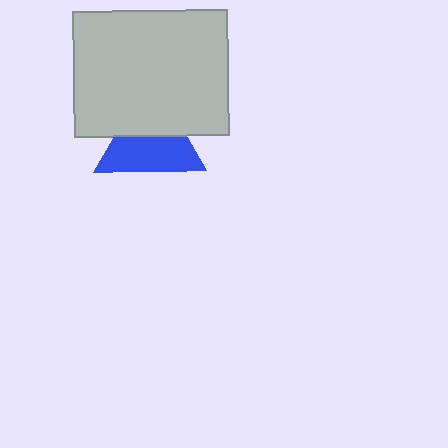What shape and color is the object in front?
The object in front is a light gray rectangle.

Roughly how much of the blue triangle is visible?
About half of it is visible (roughly 60%).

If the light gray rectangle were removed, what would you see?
You would see the complete blue triangle.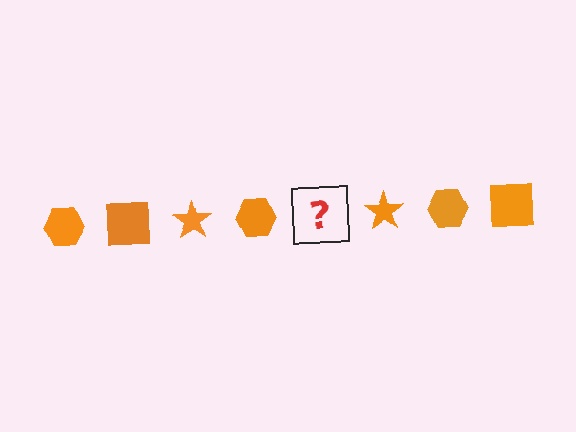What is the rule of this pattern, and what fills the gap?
The rule is that the pattern cycles through hexagon, square, star shapes in orange. The gap should be filled with an orange square.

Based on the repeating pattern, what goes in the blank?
The blank should be an orange square.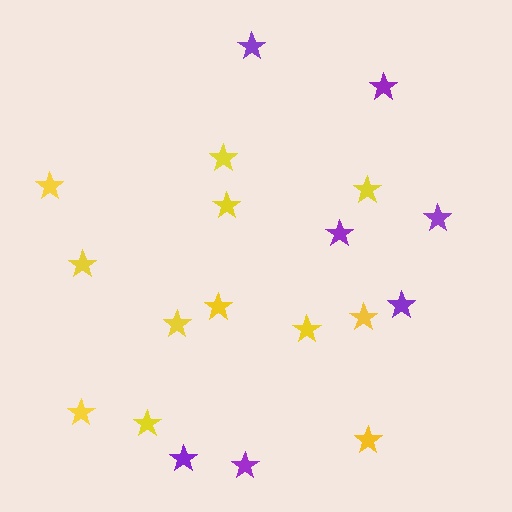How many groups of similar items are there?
There are 2 groups: one group of purple stars (7) and one group of yellow stars (12).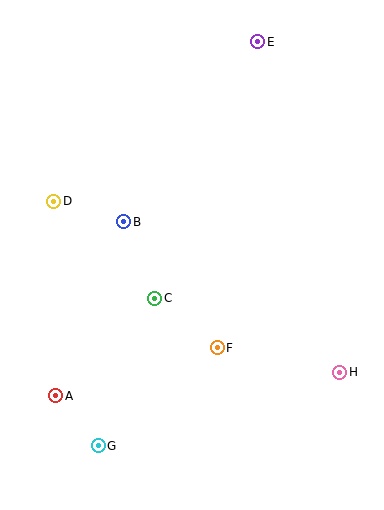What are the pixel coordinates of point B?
Point B is at (124, 222).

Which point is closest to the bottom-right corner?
Point H is closest to the bottom-right corner.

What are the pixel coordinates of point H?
Point H is at (340, 372).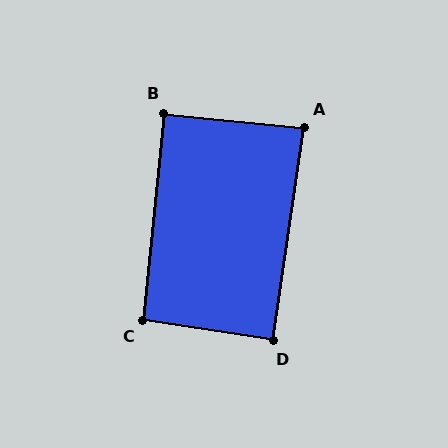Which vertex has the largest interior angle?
C, at approximately 93 degrees.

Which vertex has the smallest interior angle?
A, at approximately 87 degrees.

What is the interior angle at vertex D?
Approximately 90 degrees (approximately right).